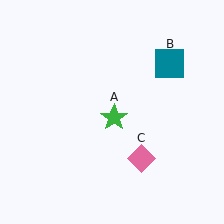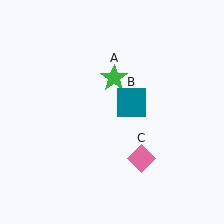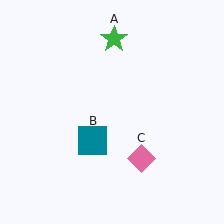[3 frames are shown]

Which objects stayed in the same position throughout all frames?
Pink diamond (object C) remained stationary.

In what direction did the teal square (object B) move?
The teal square (object B) moved down and to the left.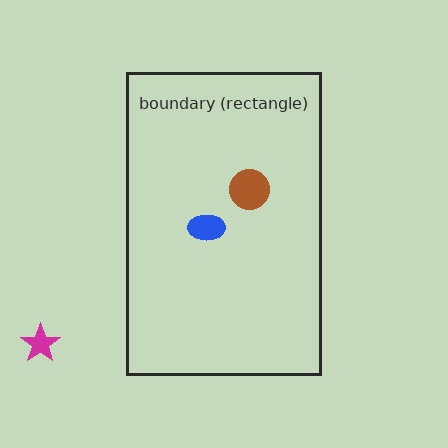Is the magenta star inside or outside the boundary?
Outside.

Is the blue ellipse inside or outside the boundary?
Inside.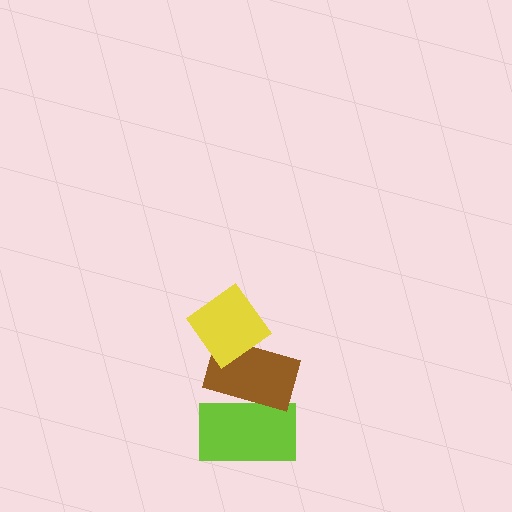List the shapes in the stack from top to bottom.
From top to bottom: the yellow diamond, the brown rectangle, the lime rectangle.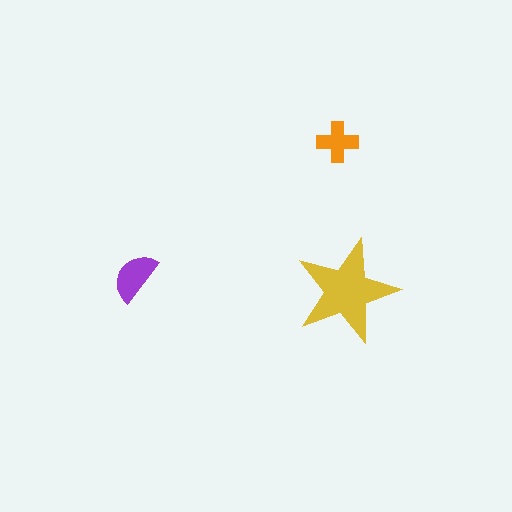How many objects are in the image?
There are 3 objects in the image.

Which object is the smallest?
The orange cross.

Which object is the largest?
The yellow star.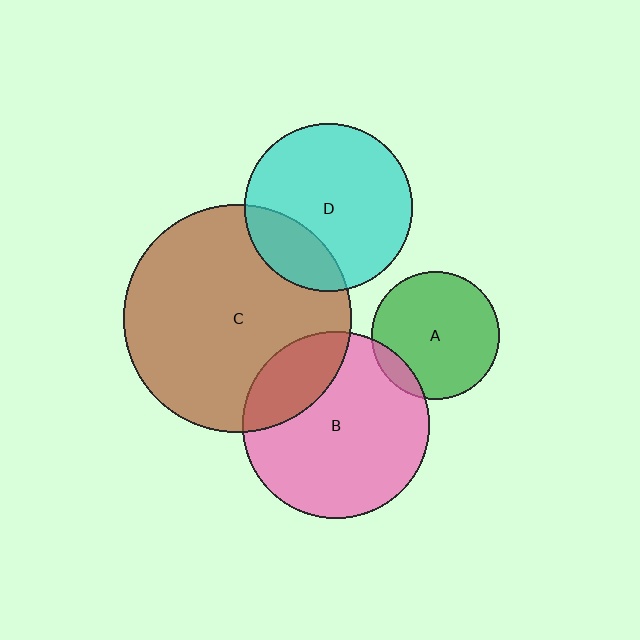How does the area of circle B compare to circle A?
Approximately 2.1 times.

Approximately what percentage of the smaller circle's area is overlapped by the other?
Approximately 10%.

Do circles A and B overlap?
Yes.